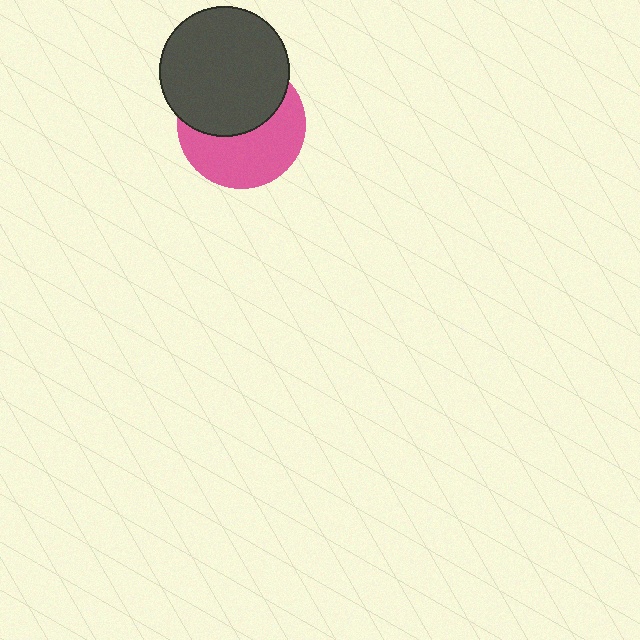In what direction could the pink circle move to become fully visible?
The pink circle could move down. That would shift it out from behind the dark gray circle entirely.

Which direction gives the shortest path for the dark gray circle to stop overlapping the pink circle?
Moving up gives the shortest separation.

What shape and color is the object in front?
The object in front is a dark gray circle.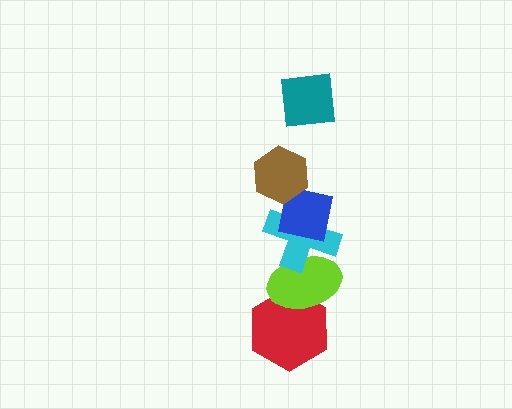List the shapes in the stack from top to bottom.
From top to bottom: the teal square, the brown hexagon, the blue square, the cyan cross, the lime ellipse, the red hexagon.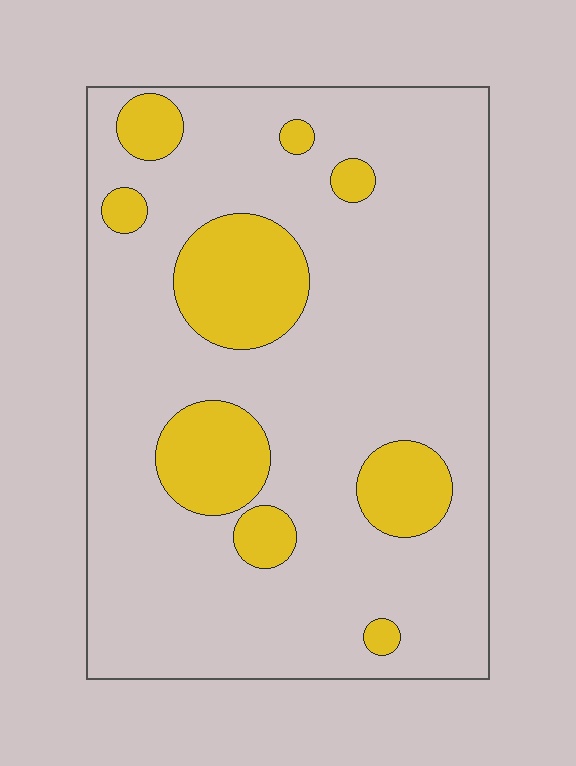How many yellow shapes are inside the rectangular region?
9.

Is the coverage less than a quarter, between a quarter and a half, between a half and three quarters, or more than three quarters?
Less than a quarter.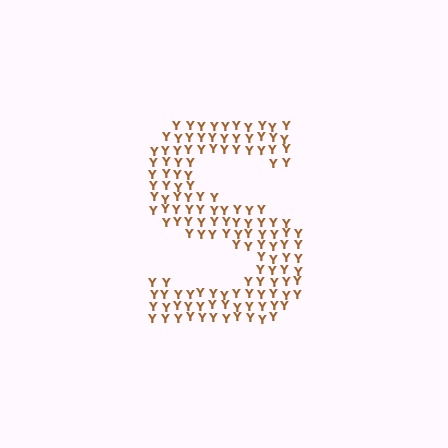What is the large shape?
The large shape is the letter S.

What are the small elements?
The small elements are letter Y's.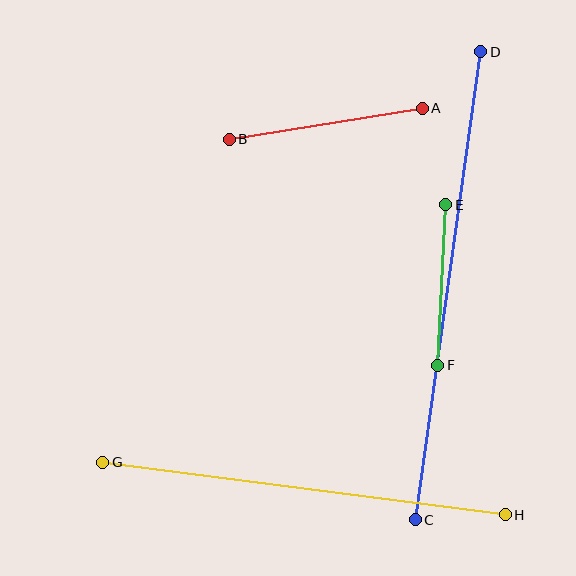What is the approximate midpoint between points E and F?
The midpoint is at approximately (442, 285) pixels.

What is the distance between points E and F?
The distance is approximately 161 pixels.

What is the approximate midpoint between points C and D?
The midpoint is at approximately (448, 286) pixels.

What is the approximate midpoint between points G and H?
The midpoint is at approximately (304, 488) pixels.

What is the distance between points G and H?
The distance is approximately 406 pixels.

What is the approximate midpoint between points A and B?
The midpoint is at approximately (326, 124) pixels.